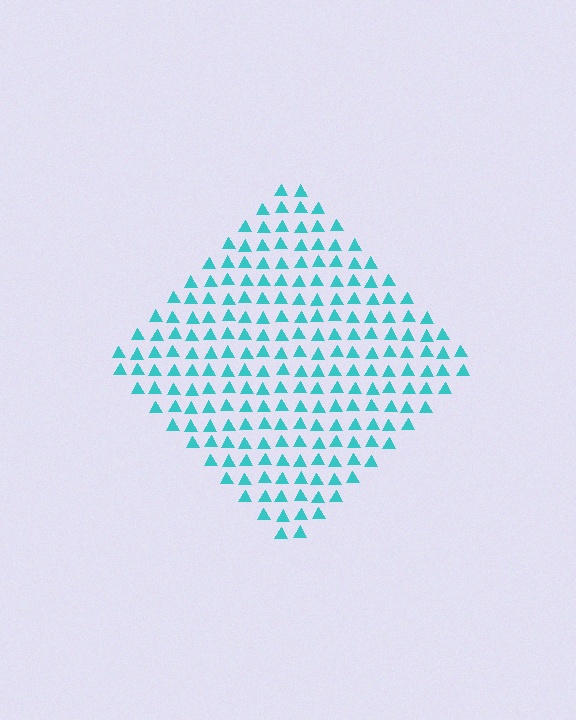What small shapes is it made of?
It is made of small triangles.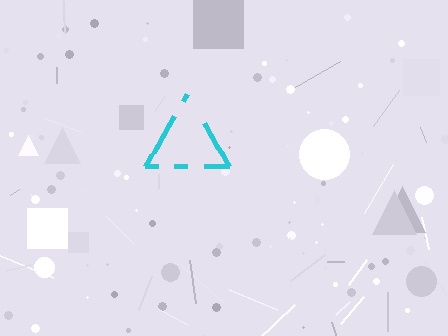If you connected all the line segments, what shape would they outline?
They would outline a triangle.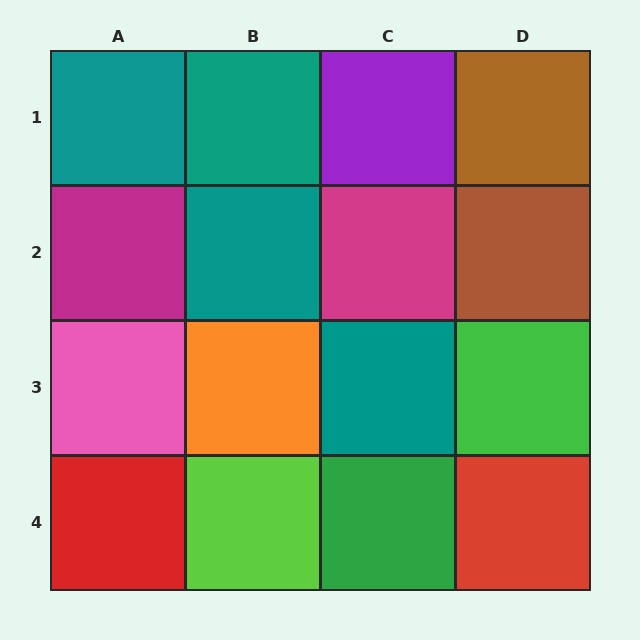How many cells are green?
2 cells are green.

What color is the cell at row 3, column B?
Orange.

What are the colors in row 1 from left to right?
Teal, teal, purple, brown.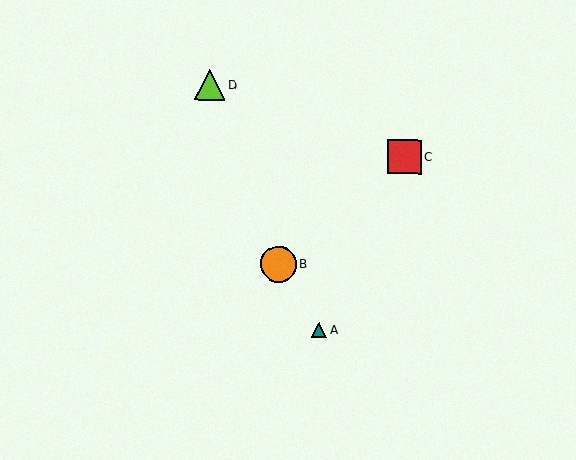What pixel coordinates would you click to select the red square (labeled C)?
Click at (404, 157) to select the red square C.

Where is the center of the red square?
The center of the red square is at (404, 157).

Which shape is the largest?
The orange circle (labeled B) is the largest.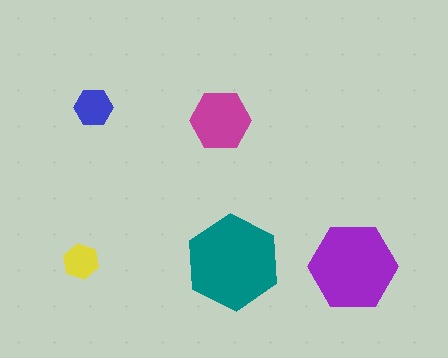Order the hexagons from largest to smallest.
the teal one, the purple one, the magenta one, the blue one, the yellow one.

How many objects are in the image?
There are 5 objects in the image.